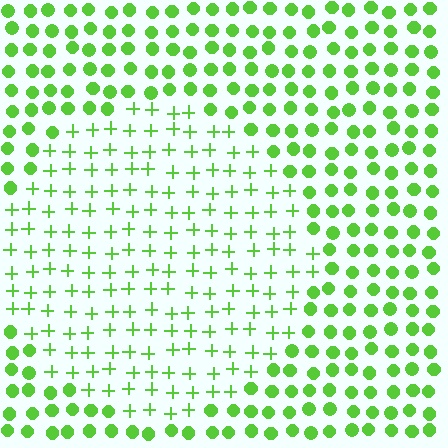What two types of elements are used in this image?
The image uses plus signs inside the circle region and circles outside it.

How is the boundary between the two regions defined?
The boundary is defined by a change in element shape: plus signs inside vs. circles outside. All elements share the same color and spacing.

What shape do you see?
I see a circle.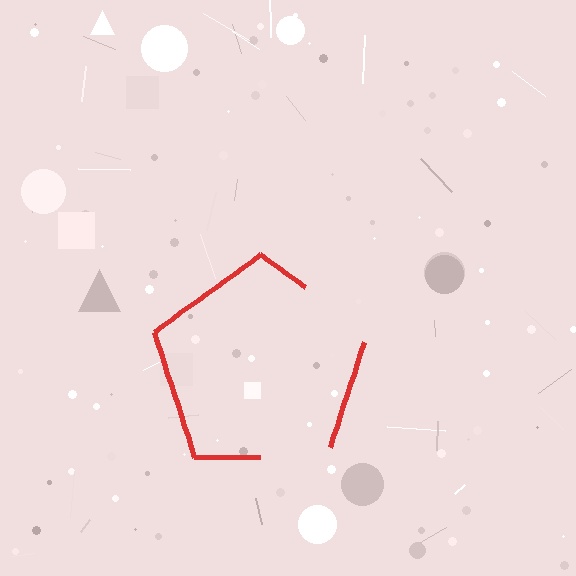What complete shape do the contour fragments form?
The contour fragments form a pentagon.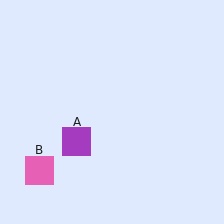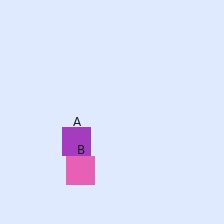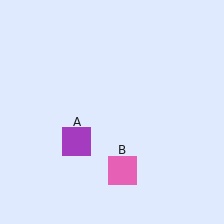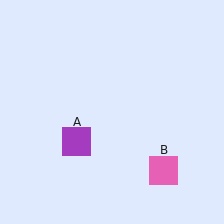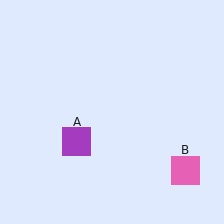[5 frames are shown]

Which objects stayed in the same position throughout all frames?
Purple square (object A) remained stationary.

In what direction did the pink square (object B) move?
The pink square (object B) moved right.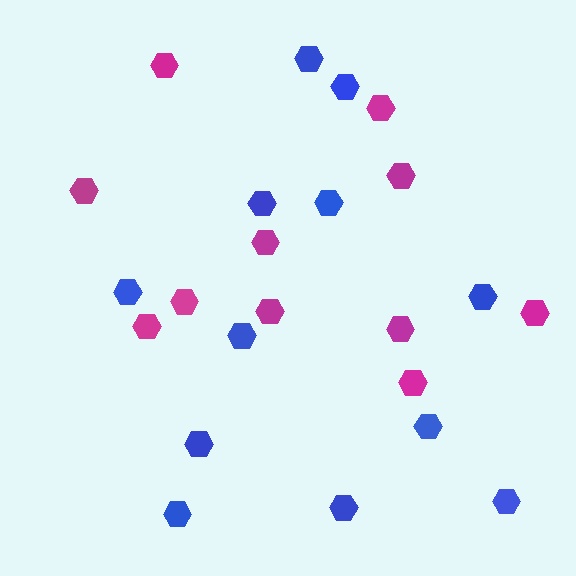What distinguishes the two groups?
There are 2 groups: one group of blue hexagons (12) and one group of magenta hexagons (11).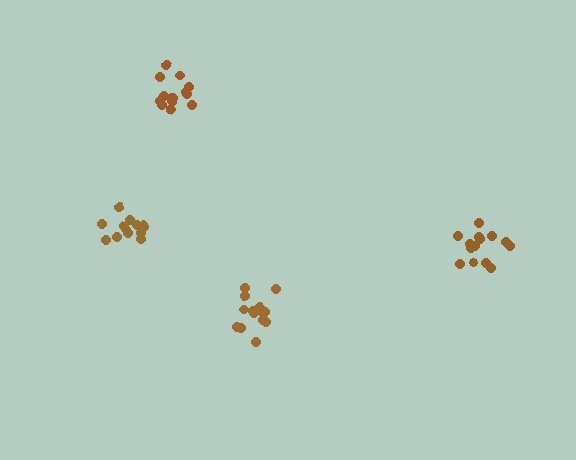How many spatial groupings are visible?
There are 4 spatial groupings.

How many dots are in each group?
Group 1: 14 dots, Group 2: 13 dots, Group 3: 13 dots, Group 4: 14 dots (54 total).